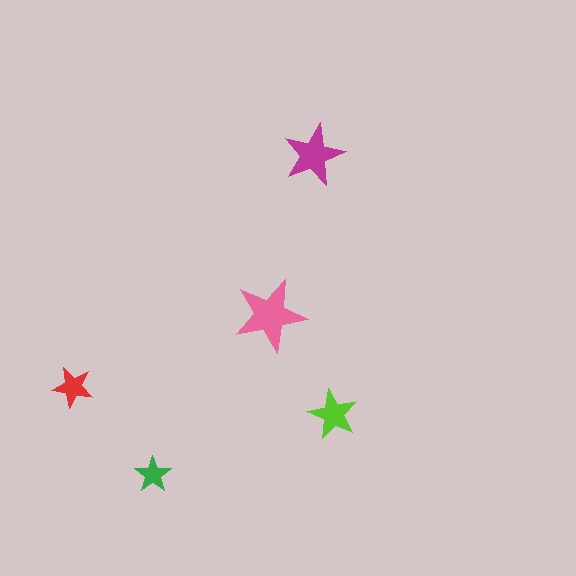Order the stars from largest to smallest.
the pink one, the magenta one, the lime one, the red one, the green one.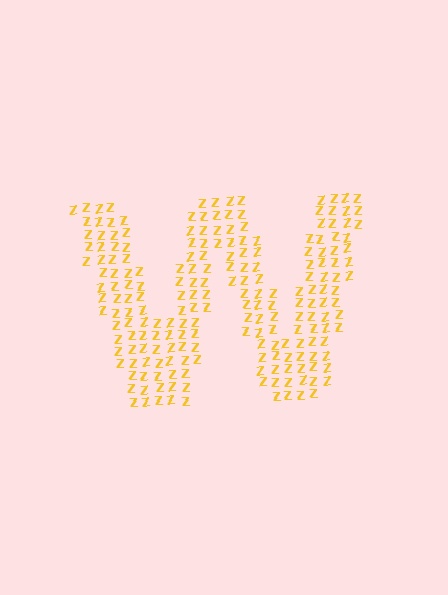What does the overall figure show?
The overall figure shows the letter W.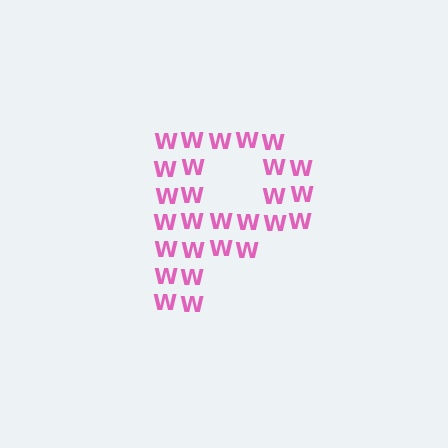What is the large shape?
The large shape is the letter P.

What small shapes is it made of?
It is made of small letter W's.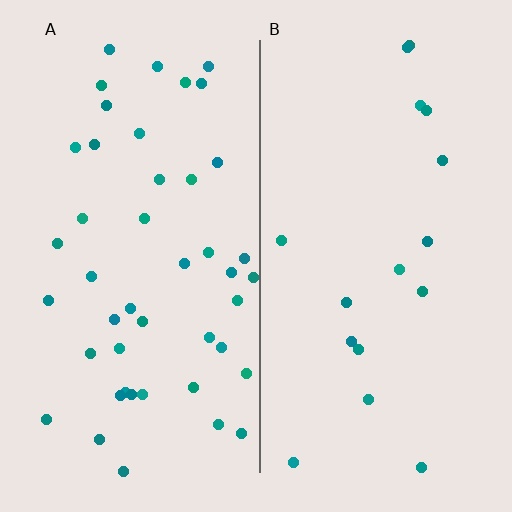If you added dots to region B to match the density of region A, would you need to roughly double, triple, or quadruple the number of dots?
Approximately triple.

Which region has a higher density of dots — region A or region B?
A (the left).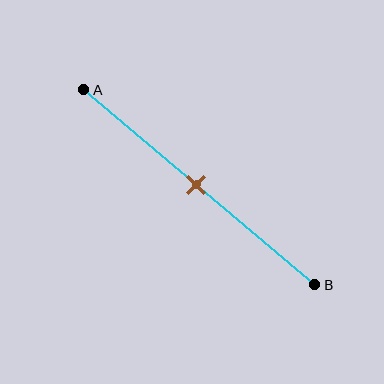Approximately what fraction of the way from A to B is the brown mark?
The brown mark is approximately 50% of the way from A to B.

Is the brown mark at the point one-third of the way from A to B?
No, the mark is at about 50% from A, not at the 33% one-third point.